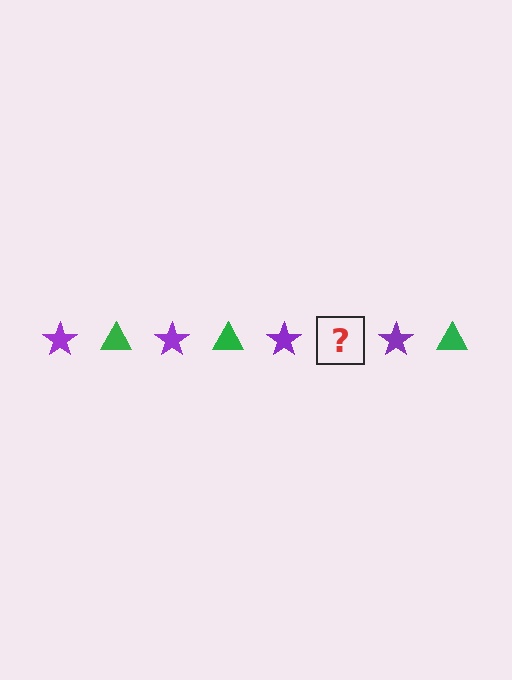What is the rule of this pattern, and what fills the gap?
The rule is that the pattern alternates between purple star and green triangle. The gap should be filled with a green triangle.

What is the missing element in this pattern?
The missing element is a green triangle.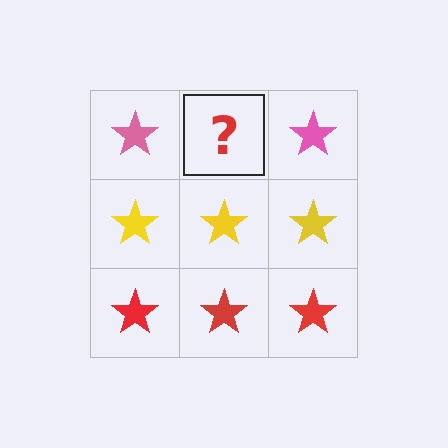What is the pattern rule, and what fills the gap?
The rule is that each row has a consistent color. The gap should be filled with a pink star.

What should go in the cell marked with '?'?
The missing cell should contain a pink star.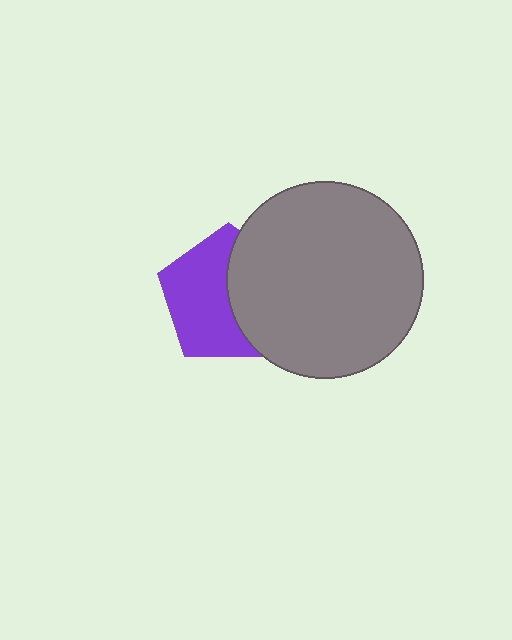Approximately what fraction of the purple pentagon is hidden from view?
Roughly 43% of the purple pentagon is hidden behind the gray circle.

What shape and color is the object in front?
The object in front is a gray circle.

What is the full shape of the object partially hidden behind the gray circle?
The partially hidden object is a purple pentagon.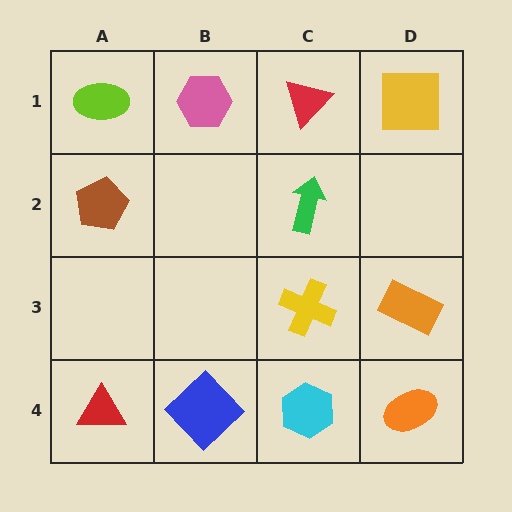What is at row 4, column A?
A red triangle.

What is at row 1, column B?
A pink hexagon.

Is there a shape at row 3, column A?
No, that cell is empty.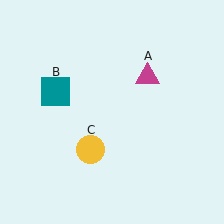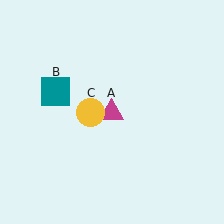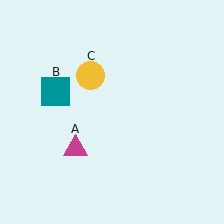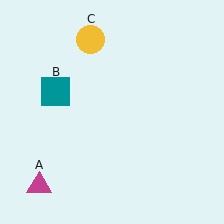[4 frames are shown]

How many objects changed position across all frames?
2 objects changed position: magenta triangle (object A), yellow circle (object C).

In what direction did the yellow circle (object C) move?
The yellow circle (object C) moved up.